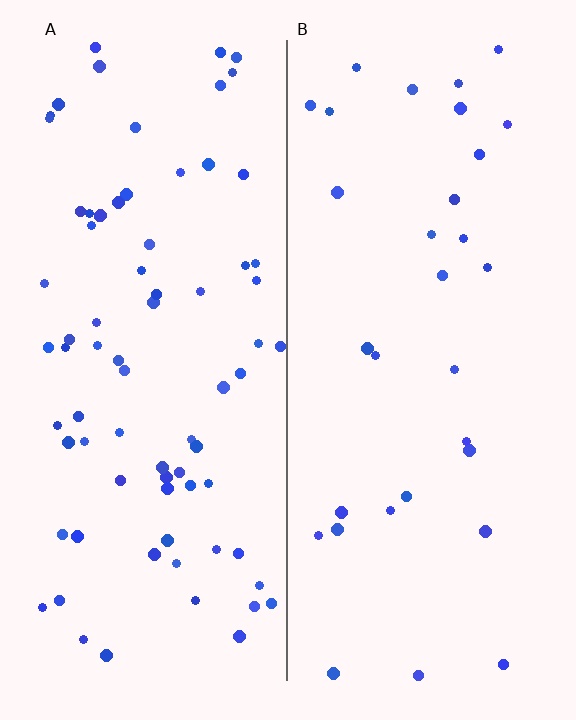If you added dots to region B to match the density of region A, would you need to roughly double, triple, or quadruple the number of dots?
Approximately double.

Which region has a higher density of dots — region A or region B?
A (the left).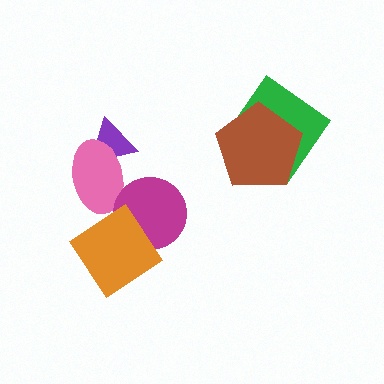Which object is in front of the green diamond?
The brown pentagon is in front of the green diamond.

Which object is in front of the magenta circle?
The orange diamond is in front of the magenta circle.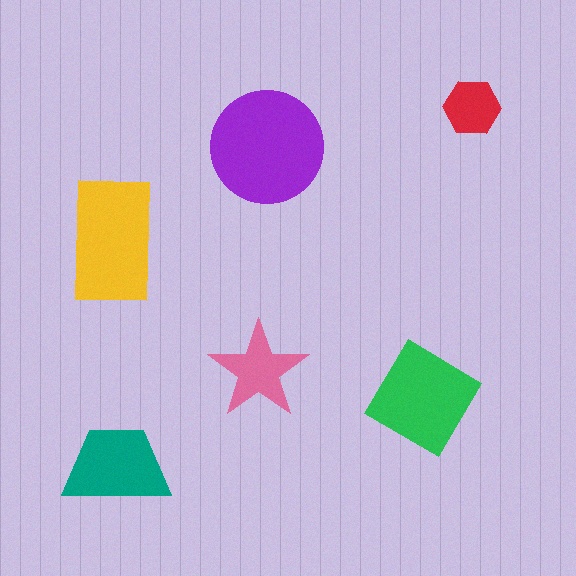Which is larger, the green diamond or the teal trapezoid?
The green diamond.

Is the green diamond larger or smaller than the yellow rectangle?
Smaller.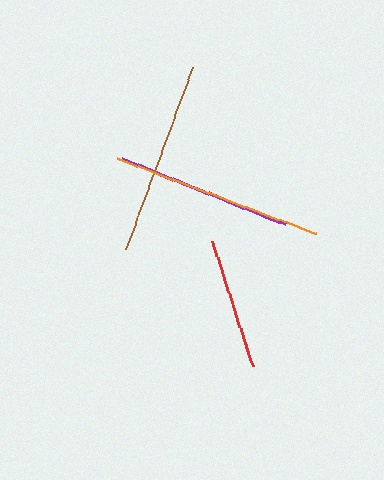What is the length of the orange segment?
The orange segment is approximately 213 pixels long.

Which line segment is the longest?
The orange line is the longest at approximately 213 pixels.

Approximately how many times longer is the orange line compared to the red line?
The orange line is approximately 1.6 times the length of the red line.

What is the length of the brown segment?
The brown segment is approximately 195 pixels long.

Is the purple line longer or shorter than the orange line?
The orange line is longer than the purple line.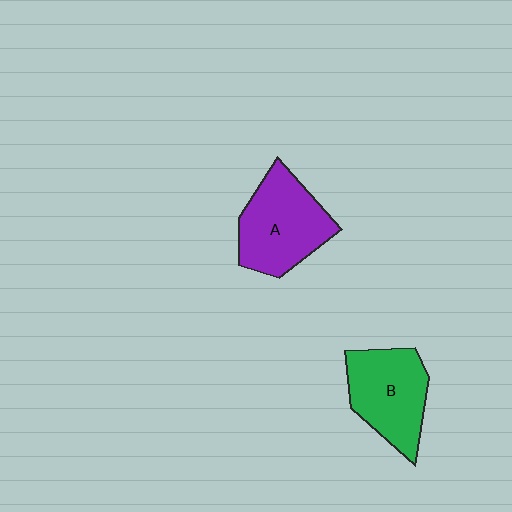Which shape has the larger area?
Shape A (purple).